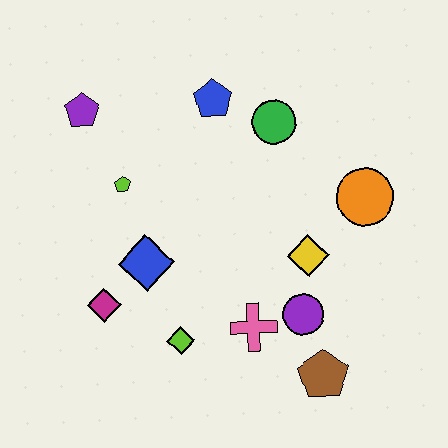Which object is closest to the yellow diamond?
The purple circle is closest to the yellow diamond.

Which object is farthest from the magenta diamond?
The orange circle is farthest from the magenta diamond.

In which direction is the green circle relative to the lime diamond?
The green circle is above the lime diamond.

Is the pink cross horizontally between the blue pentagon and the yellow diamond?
Yes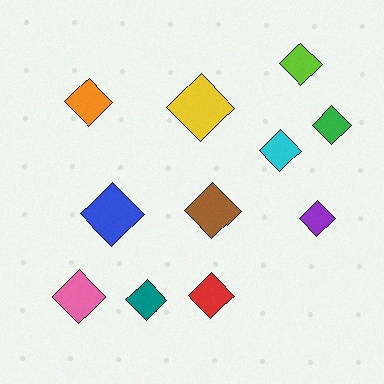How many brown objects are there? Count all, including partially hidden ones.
There is 1 brown object.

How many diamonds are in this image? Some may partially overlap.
There are 11 diamonds.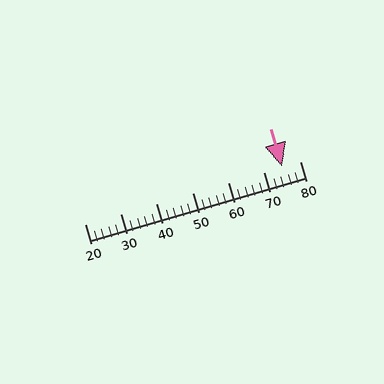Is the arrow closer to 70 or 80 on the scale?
The arrow is closer to 80.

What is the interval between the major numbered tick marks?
The major tick marks are spaced 10 units apart.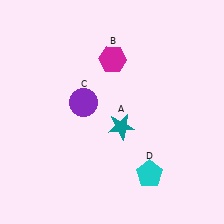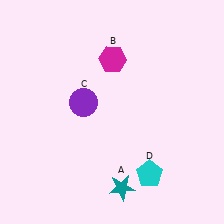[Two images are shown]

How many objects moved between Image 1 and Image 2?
1 object moved between the two images.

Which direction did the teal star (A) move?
The teal star (A) moved down.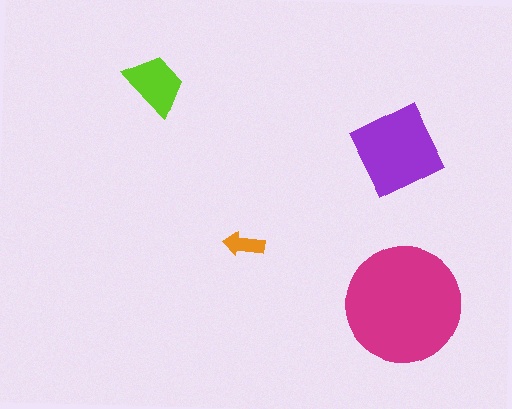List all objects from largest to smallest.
The magenta circle, the purple diamond, the lime trapezoid, the orange arrow.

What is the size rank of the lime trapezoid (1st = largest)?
3rd.